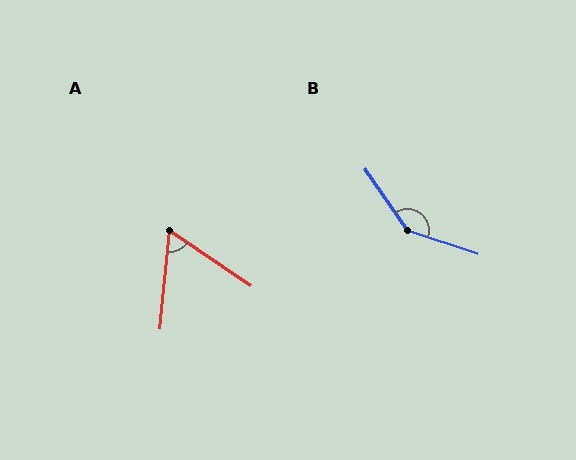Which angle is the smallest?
A, at approximately 61 degrees.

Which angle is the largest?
B, at approximately 143 degrees.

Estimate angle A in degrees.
Approximately 61 degrees.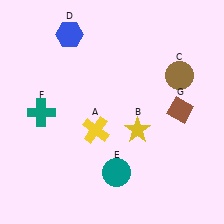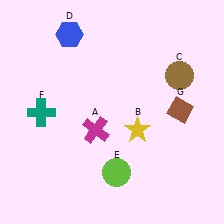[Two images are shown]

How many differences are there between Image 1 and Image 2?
There are 2 differences between the two images.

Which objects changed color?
A changed from yellow to magenta. E changed from teal to lime.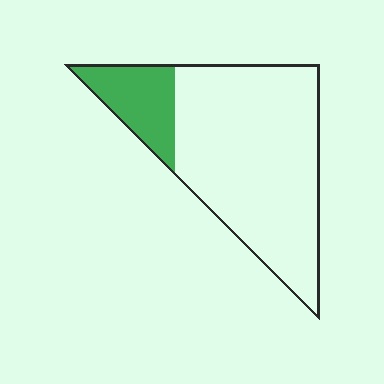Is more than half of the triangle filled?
No.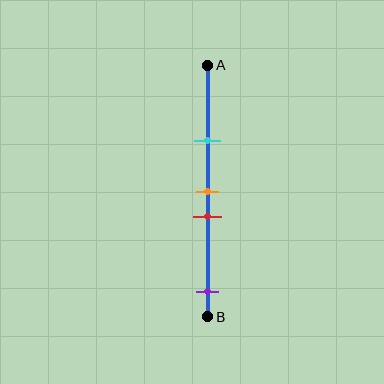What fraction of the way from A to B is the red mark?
The red mark is approximately 60% (0.6) of the way from A to B.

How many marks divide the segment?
There are 4 marks dividing the segment.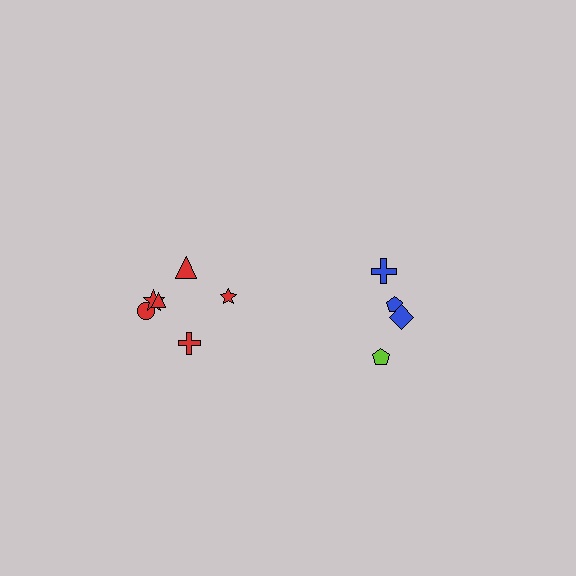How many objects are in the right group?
There are 4 objects.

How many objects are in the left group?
There are 6 objects.